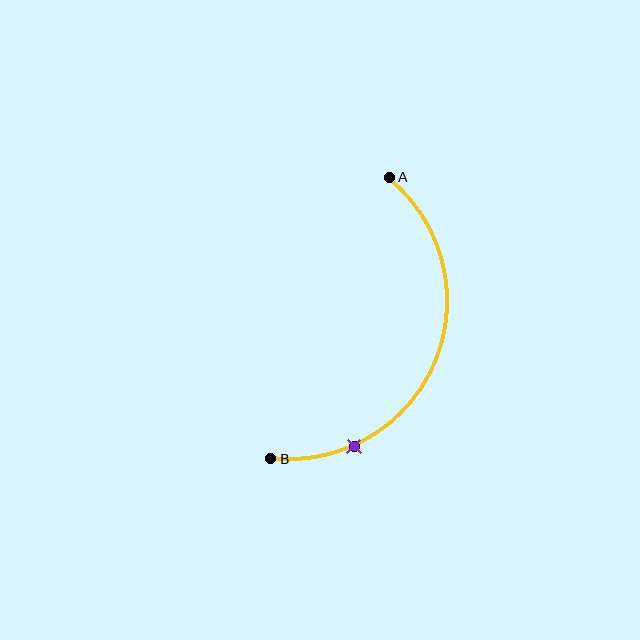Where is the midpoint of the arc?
The arc midpoint is the point on the curve farthest from the straight line joining A and B. It sits to the right of that line.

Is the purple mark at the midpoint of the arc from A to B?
No. The purple mark lies on the arc but is closer to endpoint B. The arc midpoint would be at the point on the curve equidistant along the arc from both A and B.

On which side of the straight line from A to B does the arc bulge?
The arc bulges to the right of the straight line connecting A and B.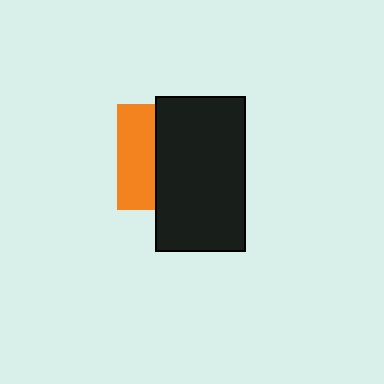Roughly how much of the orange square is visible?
A small part of it is visible (roughly 36%).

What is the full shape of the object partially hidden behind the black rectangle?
The partially hidden object is an orange square.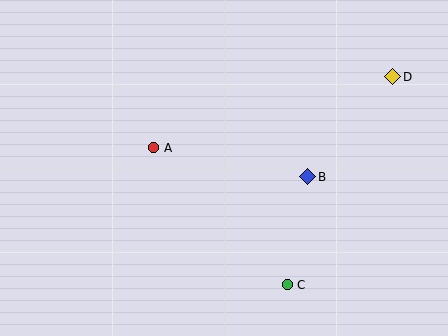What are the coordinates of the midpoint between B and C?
The midpoint between B and C is at (297, 231).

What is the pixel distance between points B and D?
The distance between B and D is 131 pixels.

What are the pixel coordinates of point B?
Point B is at (308, 177).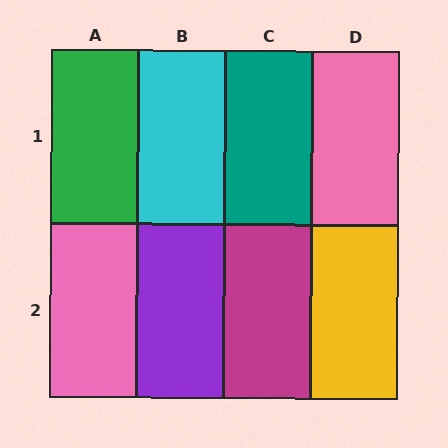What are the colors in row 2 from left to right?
Pink, purple, magenta, yellow.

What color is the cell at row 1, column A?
Green.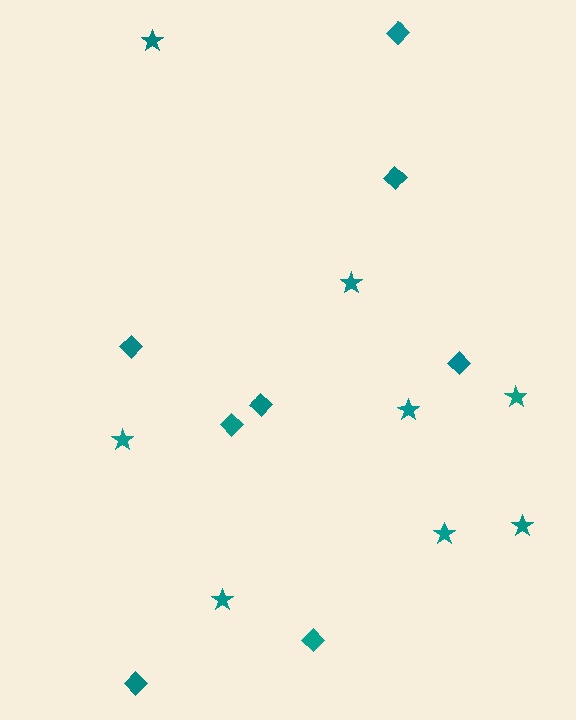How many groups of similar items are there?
There are 2 groups: one group of stars (8) and one group of diamonds (8).